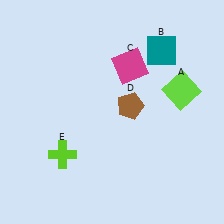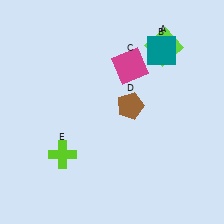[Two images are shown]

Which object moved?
The lime square (A) moved up.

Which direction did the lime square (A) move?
The lime square (A) moved up.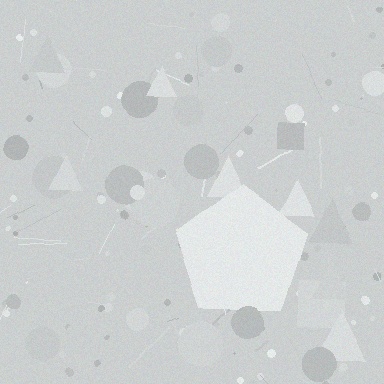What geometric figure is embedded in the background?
A pentagon is embedded in the background.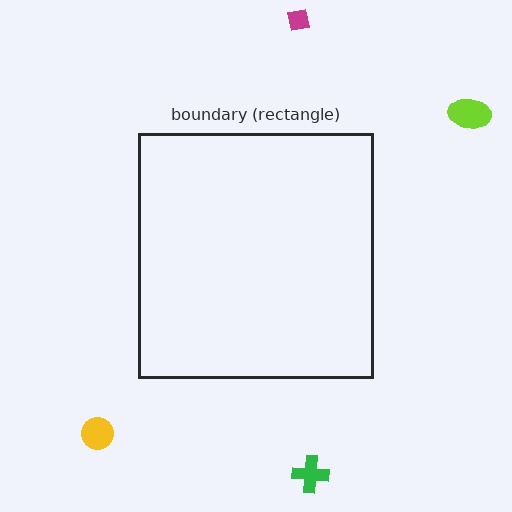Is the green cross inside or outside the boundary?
Outside.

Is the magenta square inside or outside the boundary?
Outside.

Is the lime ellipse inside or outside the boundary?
Outside.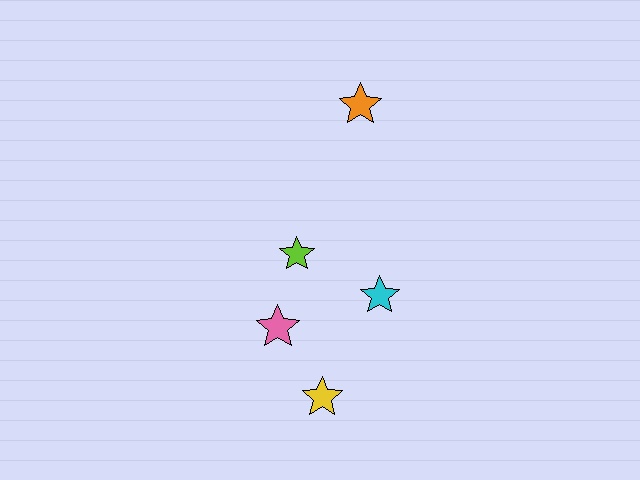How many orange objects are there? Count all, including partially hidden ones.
There is 1 orange object.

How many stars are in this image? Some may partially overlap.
There are 5 stars.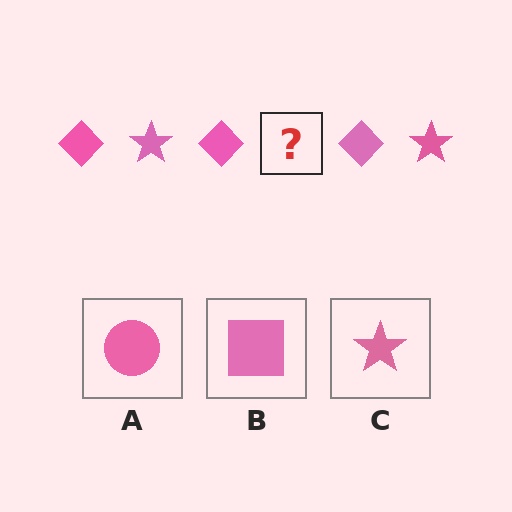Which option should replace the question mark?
Option C.